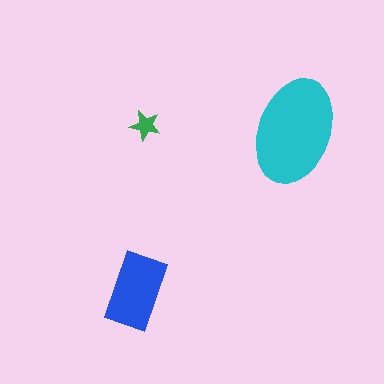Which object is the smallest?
The green star.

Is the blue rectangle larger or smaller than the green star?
Larger.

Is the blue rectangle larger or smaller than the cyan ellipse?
Smaller.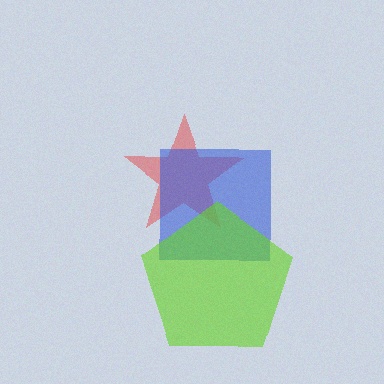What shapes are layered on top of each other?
The layered shapes are: a red star, a blue square, a lime pentagon.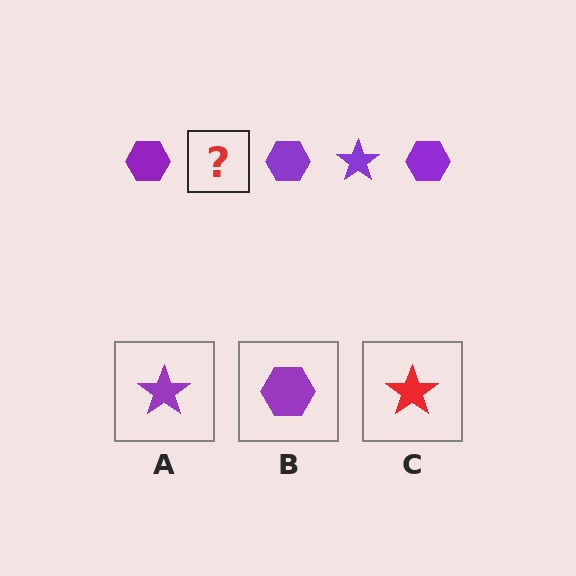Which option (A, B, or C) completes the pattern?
A.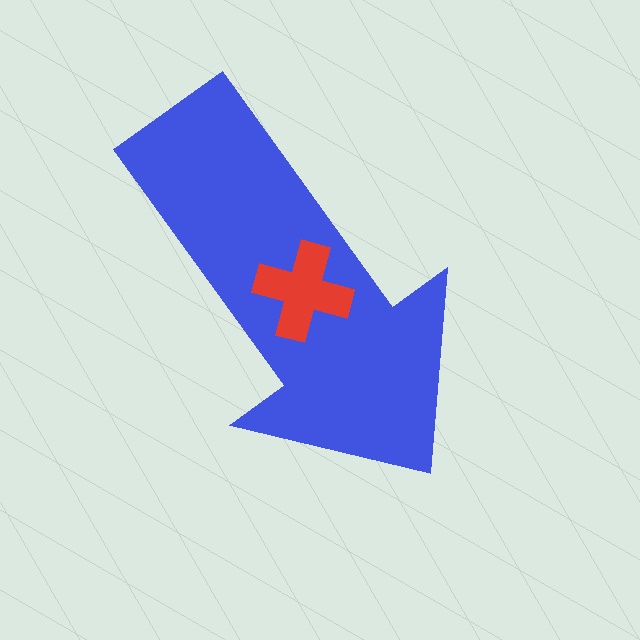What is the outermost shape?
The blue arrow.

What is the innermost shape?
The red cross.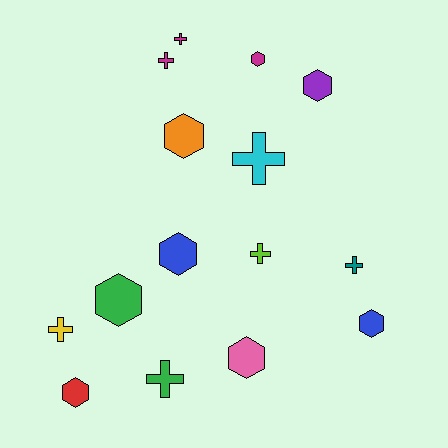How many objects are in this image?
There are 15 objects.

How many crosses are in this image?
There are 7 crosses.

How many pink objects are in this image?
There is 1 pink object.